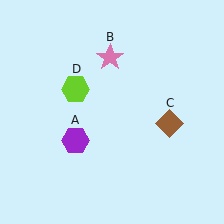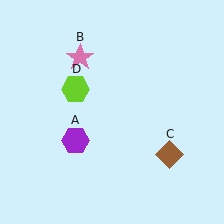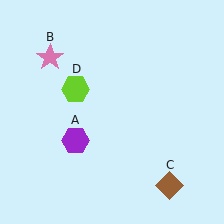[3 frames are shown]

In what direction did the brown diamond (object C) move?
The brown diamond (object C) moved down.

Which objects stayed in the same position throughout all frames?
Purple hexagon (object A) and lime hexagon (object D) remained stationary.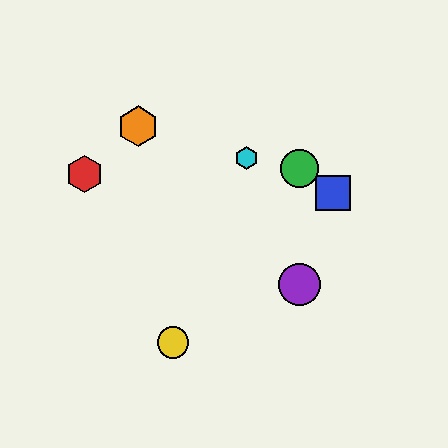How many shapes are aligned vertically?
2 shapes (the green circle, the purple circle) are aligned vertically.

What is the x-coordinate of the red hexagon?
The red hexagon is at x≈85.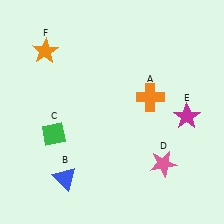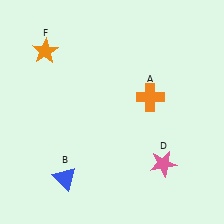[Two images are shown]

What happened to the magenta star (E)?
The magenta star (E) was removed in Image 2. It was in the bottom-right area of Image 1.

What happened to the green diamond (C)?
The green diamond (C) was removed in Image 2. It was in the bottom-left area of Image 1.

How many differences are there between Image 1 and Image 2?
There are 2 differences between the two images.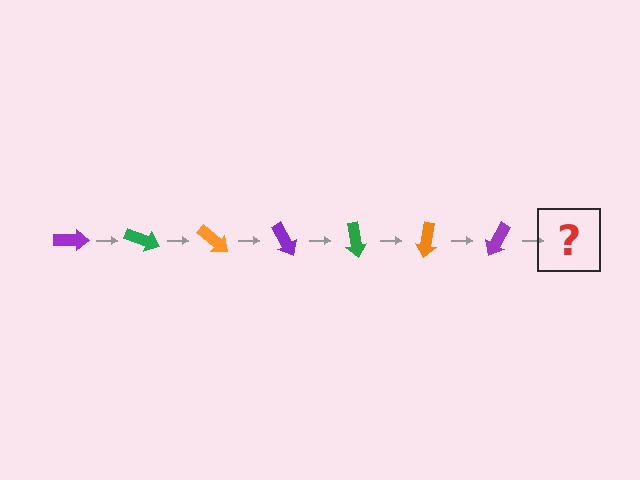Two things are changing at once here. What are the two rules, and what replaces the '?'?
The two rules are that it rotates 20 degrees each step and the color cycles through purple, green, and orange. The '?' should be a green arrow, rotated 140 degrees from the start.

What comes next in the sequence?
The next element should be a green arrow, rotated 140 degrees from the start.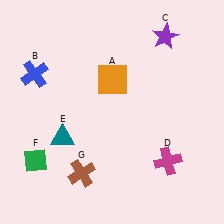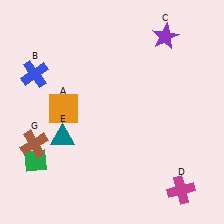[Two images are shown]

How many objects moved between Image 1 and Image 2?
3 objects moved between the two images.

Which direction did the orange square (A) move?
The orange square (A) moved left.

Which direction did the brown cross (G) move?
The brown cross (G) moved left.